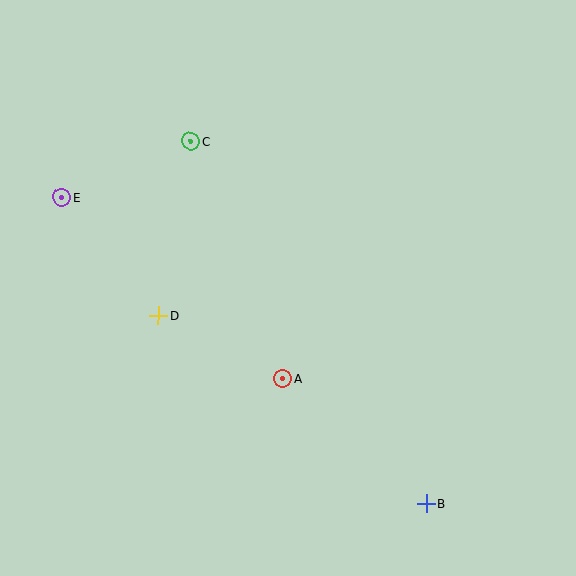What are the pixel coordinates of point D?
Point D is at (158, 316).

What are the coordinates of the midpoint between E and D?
The midpoint between E and D is at (110, 257).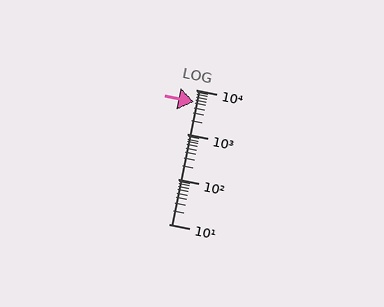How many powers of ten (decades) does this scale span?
The scale spans 3 decades, from 10 to 10000.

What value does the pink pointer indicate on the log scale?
The pointer indicates approximately 5300.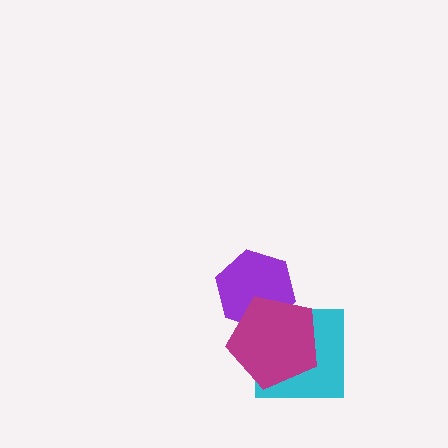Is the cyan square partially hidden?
Yes, it is partially covered by another shape.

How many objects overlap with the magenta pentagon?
2 objects overlap with the magenta pentagon.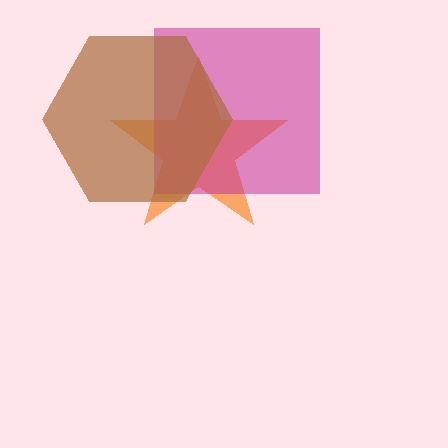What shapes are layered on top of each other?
The layered shapes are: an orange star, a magenta square, a brown hexagon.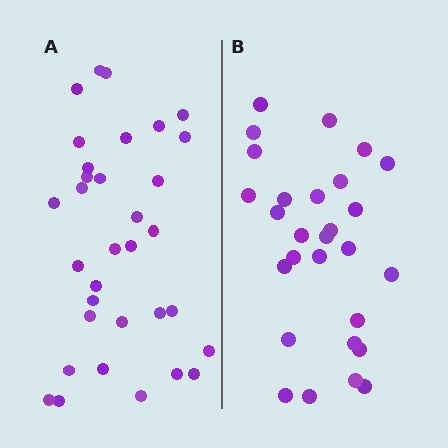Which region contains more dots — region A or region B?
Region A (the left region) has more dots.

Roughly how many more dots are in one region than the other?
Region A has about 5 more dots than region B.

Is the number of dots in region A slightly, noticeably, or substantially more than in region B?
Region A has only slightly more — the two regions are fairly close. The ratio is roughly 1.2 to 1.